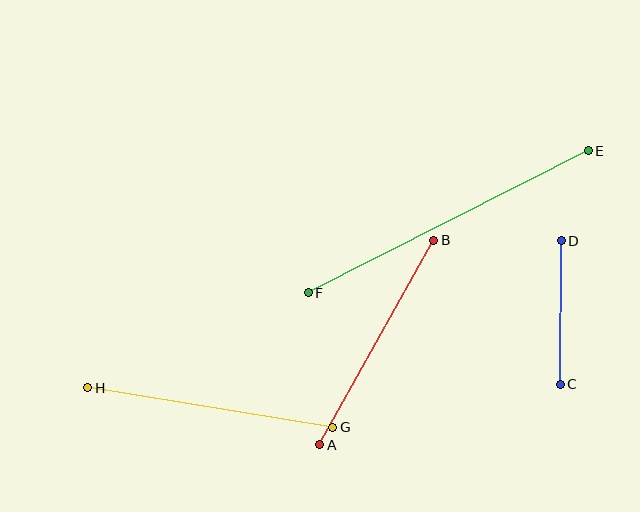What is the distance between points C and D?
The distance is approximately 144 pixels.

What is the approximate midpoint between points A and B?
The midpoint is at approximately (377, 343) pixels.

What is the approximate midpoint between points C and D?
The midpoint is at approximately (561, 312) pixels.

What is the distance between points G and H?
The distance is approximately 248 pixels.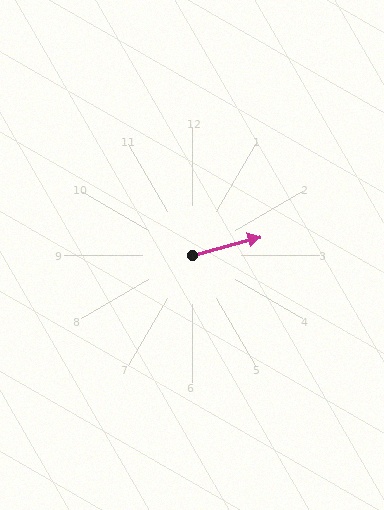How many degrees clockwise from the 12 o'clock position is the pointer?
Approximately 75 degrees.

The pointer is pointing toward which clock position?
Roughly 2 o'clock.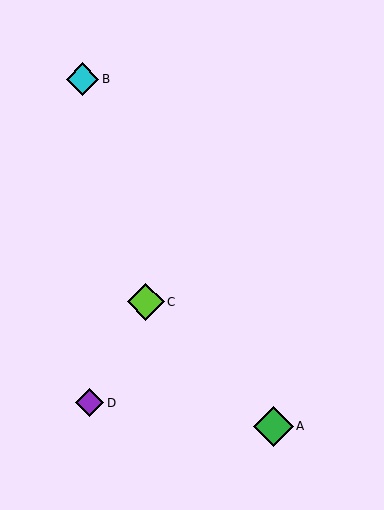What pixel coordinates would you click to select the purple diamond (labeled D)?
Click at (89, 403) to select the purple diamond D.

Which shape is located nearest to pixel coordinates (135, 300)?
The lime diamond (labeled C) at (146, 302) is nearest to that location.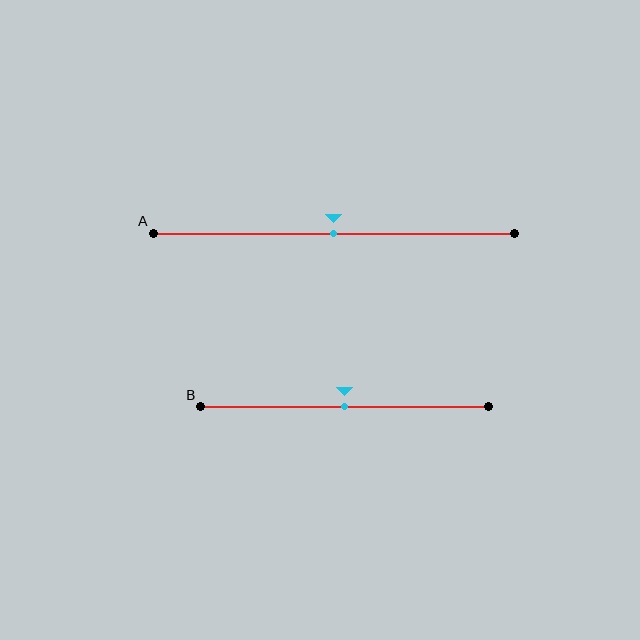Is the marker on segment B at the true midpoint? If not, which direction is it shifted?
Yes, the marker on segment B is at the true midpoint.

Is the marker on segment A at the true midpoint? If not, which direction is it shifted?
Yes, the marker on segment A is at the true midpoint.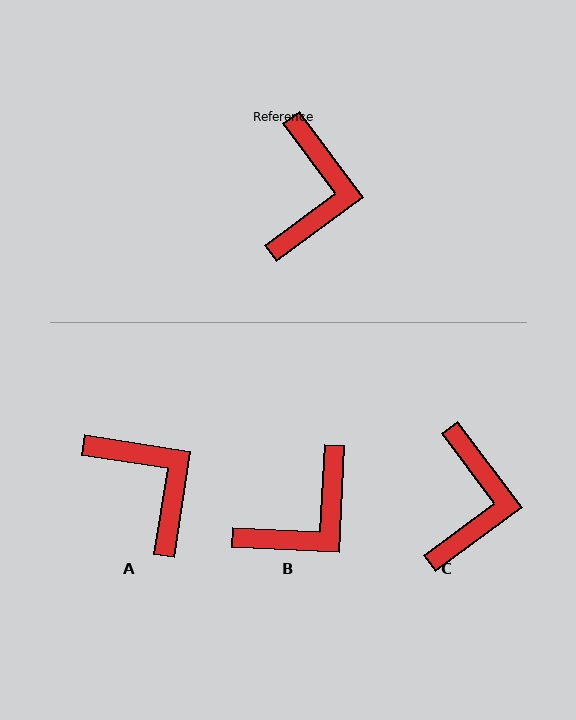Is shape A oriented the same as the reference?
No, it is off by about 44 degrees.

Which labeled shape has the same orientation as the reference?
C.